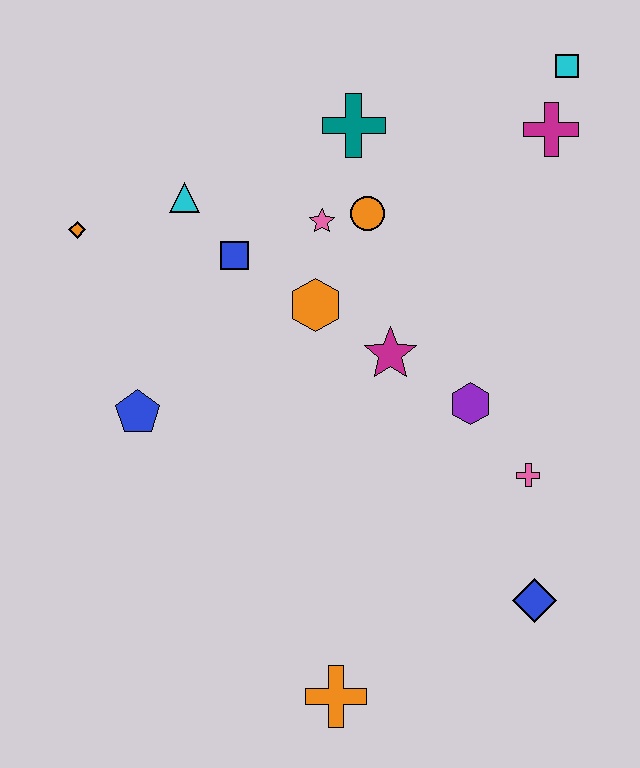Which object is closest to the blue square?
The cyan triangle is closest to the blue square.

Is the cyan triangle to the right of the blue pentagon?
Yes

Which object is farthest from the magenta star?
The orange cross is farthest from the magenta star.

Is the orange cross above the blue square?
No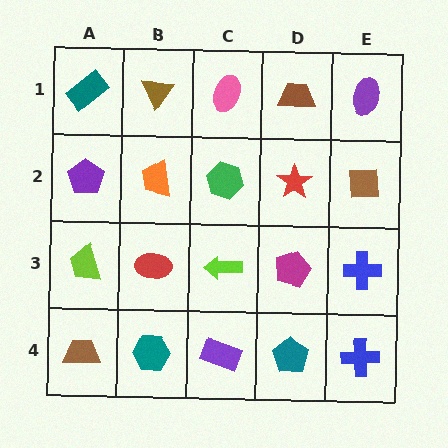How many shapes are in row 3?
5 shapes.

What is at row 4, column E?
A blue cross.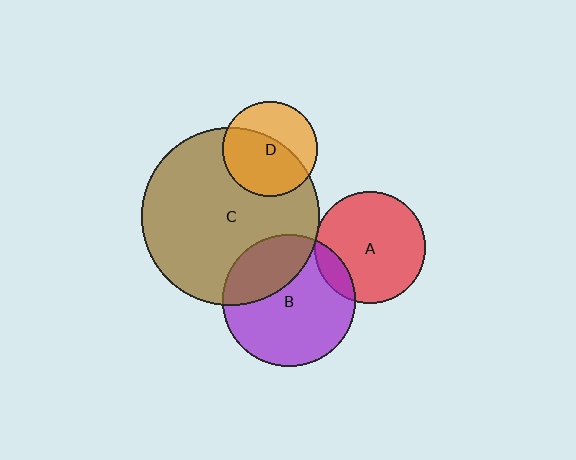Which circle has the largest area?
Circle C (brown).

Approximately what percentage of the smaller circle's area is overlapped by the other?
Approximately 15%.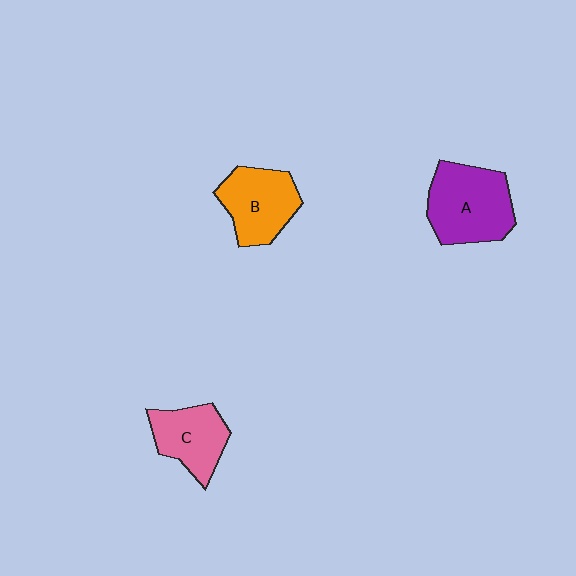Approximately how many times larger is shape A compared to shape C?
Approximately 1.4 times.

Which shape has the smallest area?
Shape C (pink).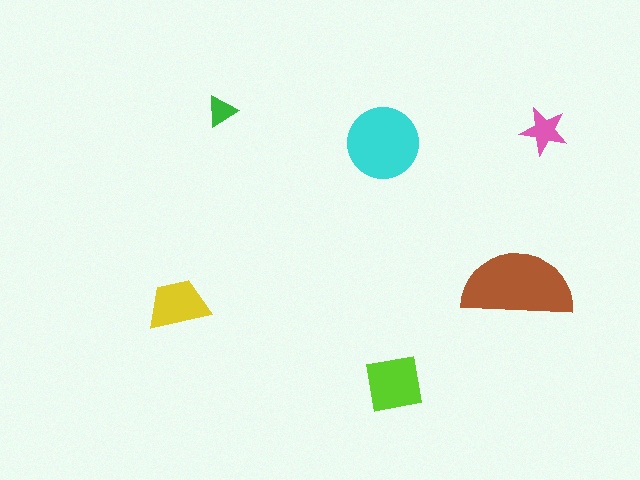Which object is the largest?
The brown semicircle.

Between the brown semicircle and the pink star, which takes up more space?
The brown semicircle.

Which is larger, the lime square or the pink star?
The lime square.